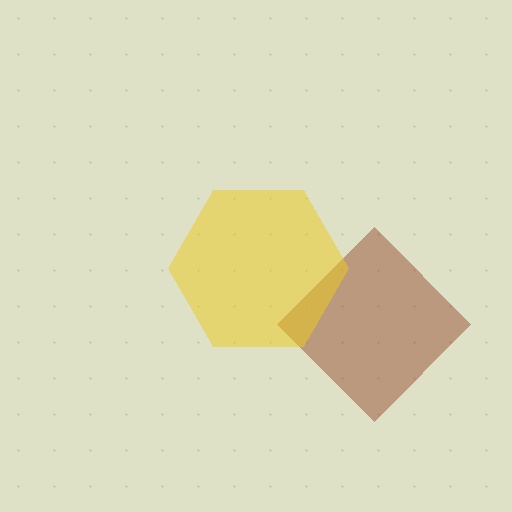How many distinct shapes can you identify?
There are 2 distinct shapes: a brown diamond, a yellow hexagon.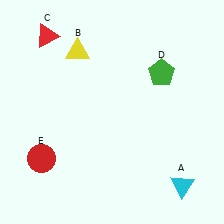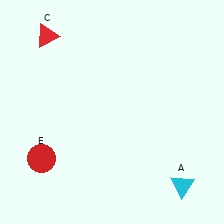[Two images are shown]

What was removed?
The green pentagon (D), the yellow triangle (B) were removed in Image 2.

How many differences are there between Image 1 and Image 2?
There are 2 differences between the two images.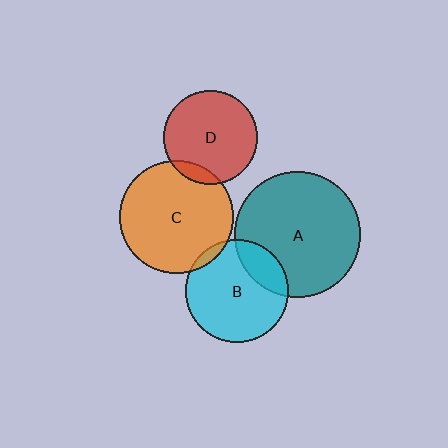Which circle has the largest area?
Circle A (teal).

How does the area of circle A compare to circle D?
Approximately 1.8 times.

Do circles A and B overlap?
Yes.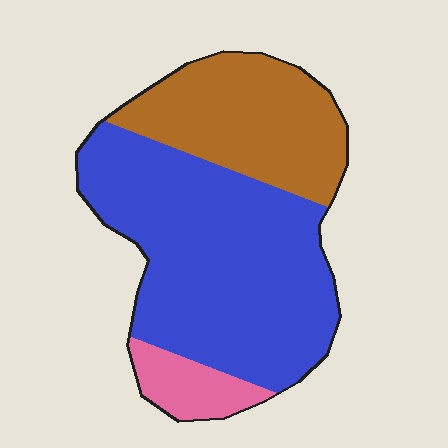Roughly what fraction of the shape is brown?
Brown covers about 30% of the shape.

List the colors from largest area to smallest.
From largest to smallest: blue, brown, pink.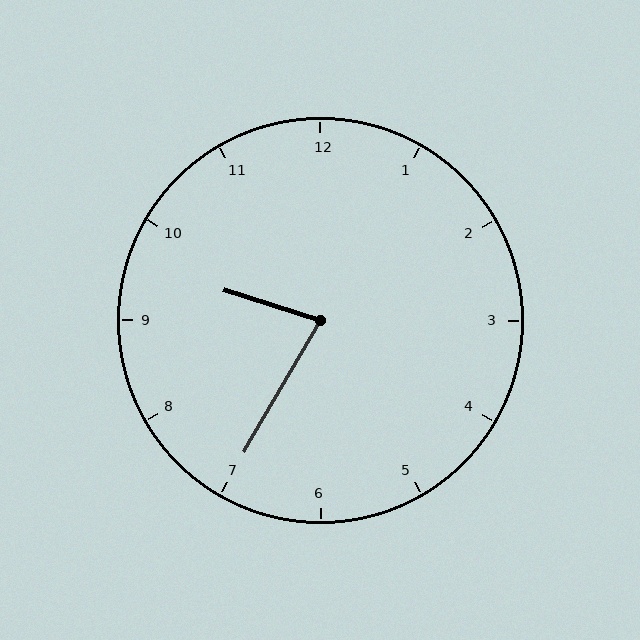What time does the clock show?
9:35.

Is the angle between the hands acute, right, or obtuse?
It is acute.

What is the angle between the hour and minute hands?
Approximately 78 degrees.